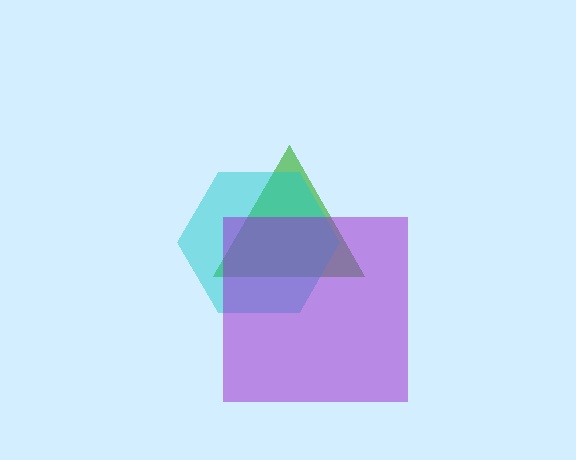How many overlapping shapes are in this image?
There are 3 overlapping shapes in the image.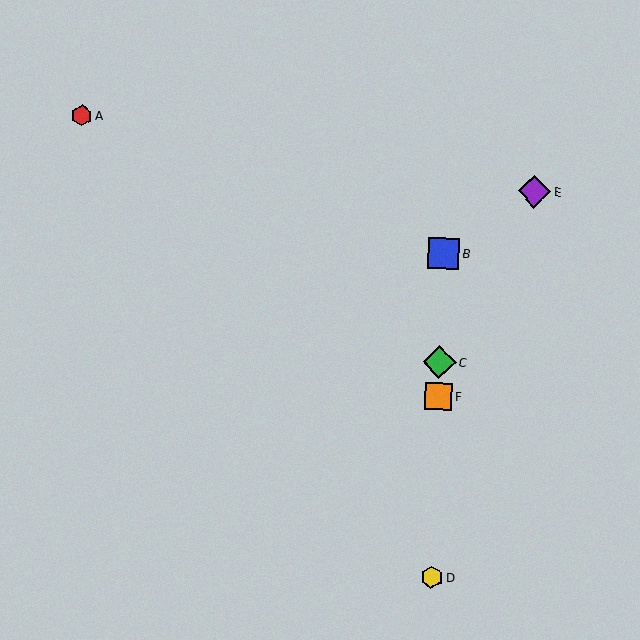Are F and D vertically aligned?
Yes, both are at x≈438.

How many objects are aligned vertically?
4 objects (B, C, D, F) are aligned vertically.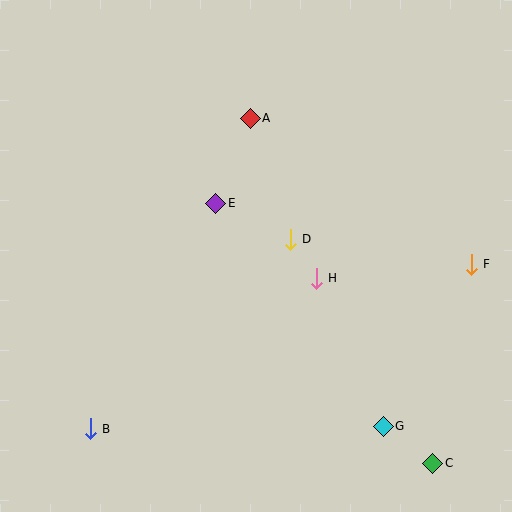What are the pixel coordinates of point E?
Point E is at (216, 203).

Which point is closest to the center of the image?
Point D at (290, 239) is closest to the center.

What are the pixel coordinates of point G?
Point G is at (383, 426).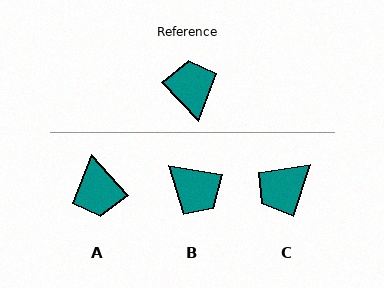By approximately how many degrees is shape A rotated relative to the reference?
Approximately 179 degrees counter-clockwise.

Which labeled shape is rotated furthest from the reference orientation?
A, about 179 degrees away.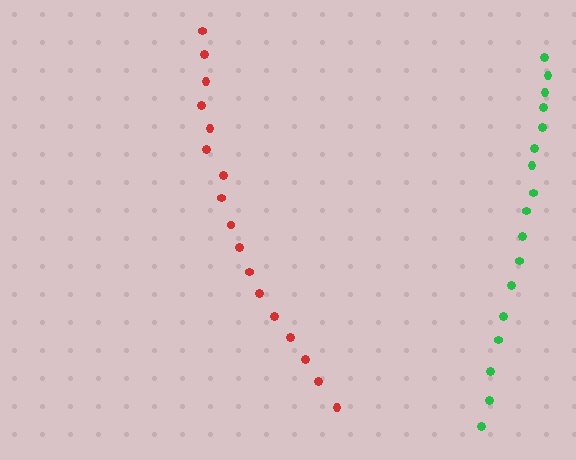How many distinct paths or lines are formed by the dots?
There are 2 distinct paths.